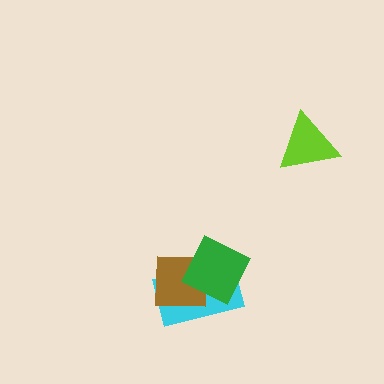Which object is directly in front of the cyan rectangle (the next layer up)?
The brown square is directly in front of the cyan rectangle.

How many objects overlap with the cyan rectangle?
2 objects overlap with the cyan rectangle.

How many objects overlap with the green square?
2 objects overlap with the green square.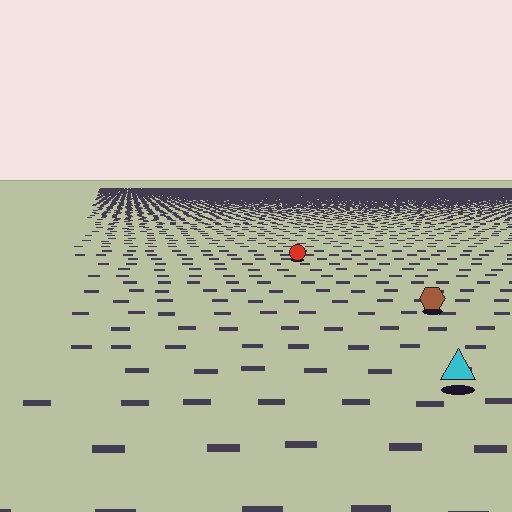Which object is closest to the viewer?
The cyan triangle is closest. The texture marks near it are larger and more spread out.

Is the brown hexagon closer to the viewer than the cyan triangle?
No. The cyan triangle is closer — you can tell from the texture gradient: the ground texture is coarser near it.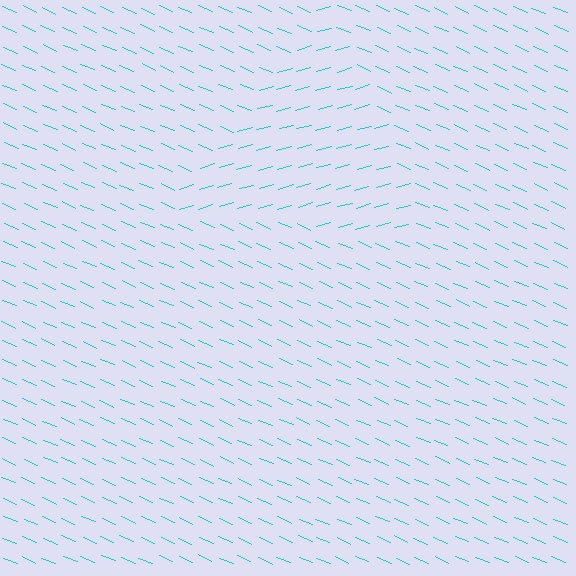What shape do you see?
I see a triangle.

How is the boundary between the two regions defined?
The boundary is defined purely by a change in line orientation (approximately 39 degrees difference). All lines are the same color and thickness.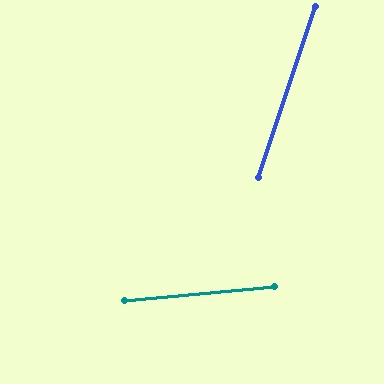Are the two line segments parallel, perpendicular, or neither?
Neither parallel nor perpendicular — they differ by about 66°.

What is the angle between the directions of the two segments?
Approximately 66 degrees.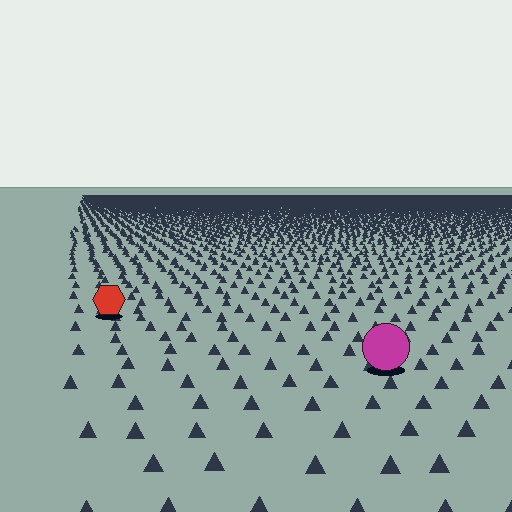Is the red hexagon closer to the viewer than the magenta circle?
No. The magenta circle is closer — you can tell from the texture gradient: the ground texture is coarser near it.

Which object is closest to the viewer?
The magenta circle is closest. The texture marks near it are larger and more spread out.